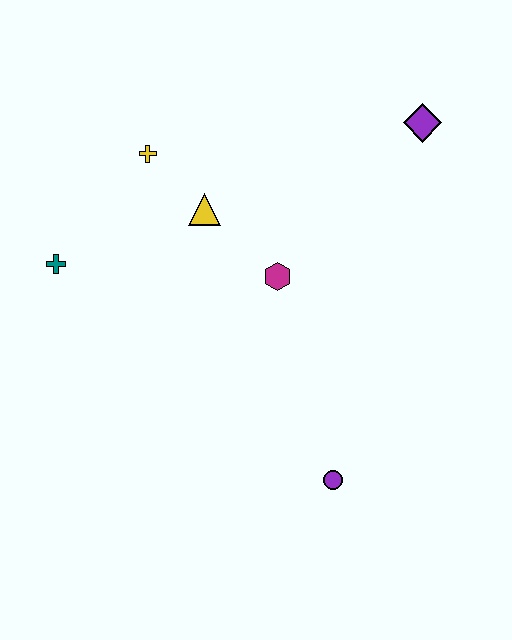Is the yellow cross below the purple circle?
No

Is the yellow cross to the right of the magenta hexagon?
No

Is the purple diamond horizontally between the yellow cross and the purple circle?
No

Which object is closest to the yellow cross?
The yellow triangle is closest to the yellow cross.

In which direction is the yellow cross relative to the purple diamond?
The yellow cross is to the left of the purple diamond.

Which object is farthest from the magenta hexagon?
The teal cross is farthest from the magenta hexagon.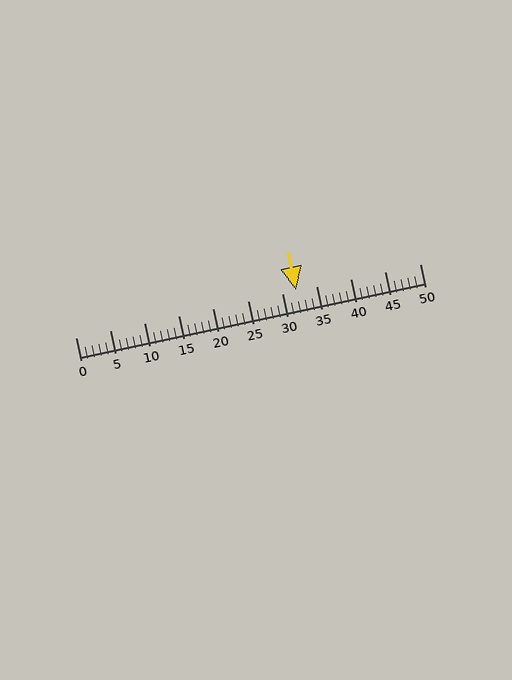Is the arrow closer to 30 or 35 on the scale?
The arrow is closer to 30.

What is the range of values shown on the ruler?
The ruler shows values from 0 to 50.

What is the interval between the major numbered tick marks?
The major tick marks are spaced 5 units apart.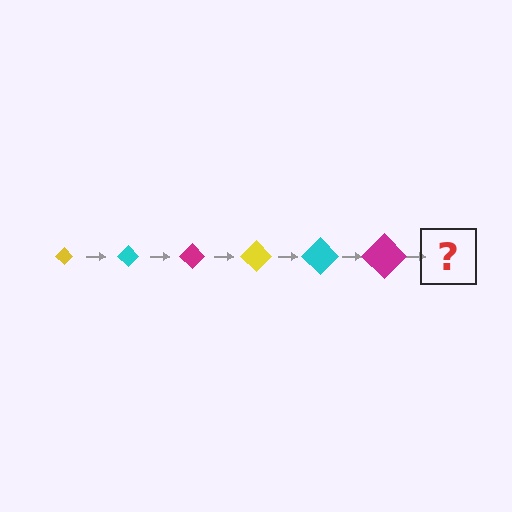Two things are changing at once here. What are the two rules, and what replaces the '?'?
The two rules are that the diamond grows larger each step and the color cycles through yellow, cyan, and magenta. The '?' should be a yellow diamond, larger than the previous one.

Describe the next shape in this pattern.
It should be a yellow diamond, larger than the previous one.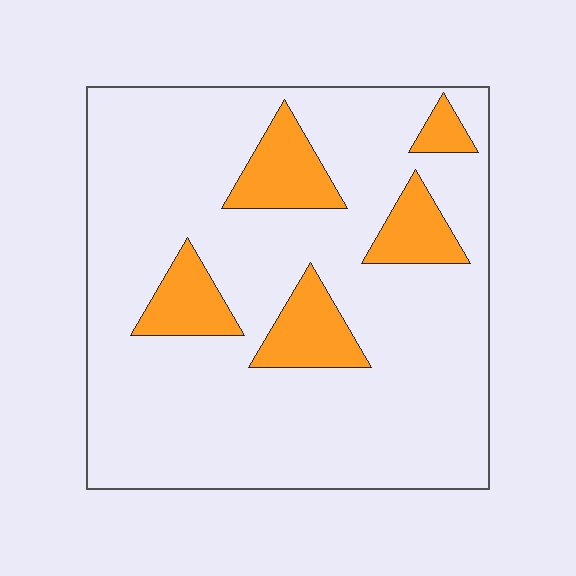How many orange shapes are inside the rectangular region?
5.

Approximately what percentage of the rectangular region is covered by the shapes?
Approximately 15%.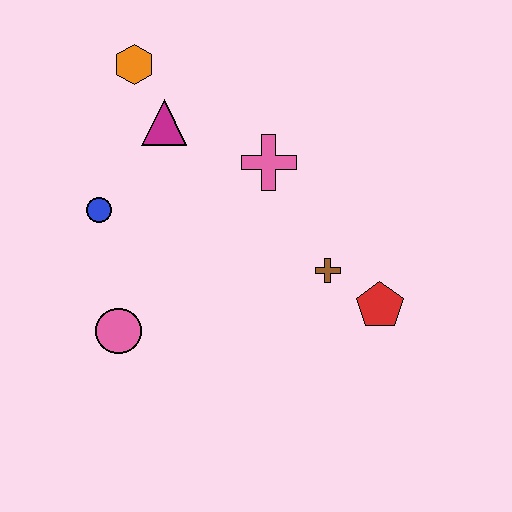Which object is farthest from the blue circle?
The red pentagon is farthest from the blue circle.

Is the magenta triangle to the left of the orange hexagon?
No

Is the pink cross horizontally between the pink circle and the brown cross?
Yes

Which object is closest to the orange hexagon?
The magenta triangle is closest to the orange hexagon.